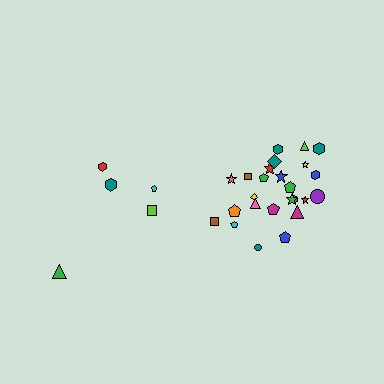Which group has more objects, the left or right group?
The right group.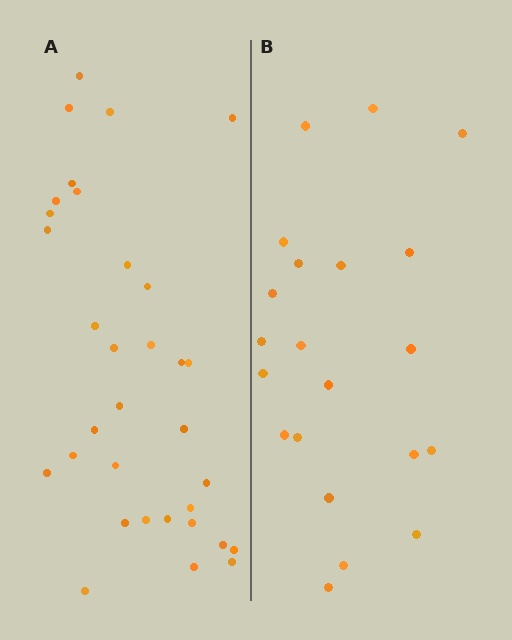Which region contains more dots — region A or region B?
Region A (the left region) has more dots.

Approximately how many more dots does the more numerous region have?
Region A has roughly 12 or so more dots than region B.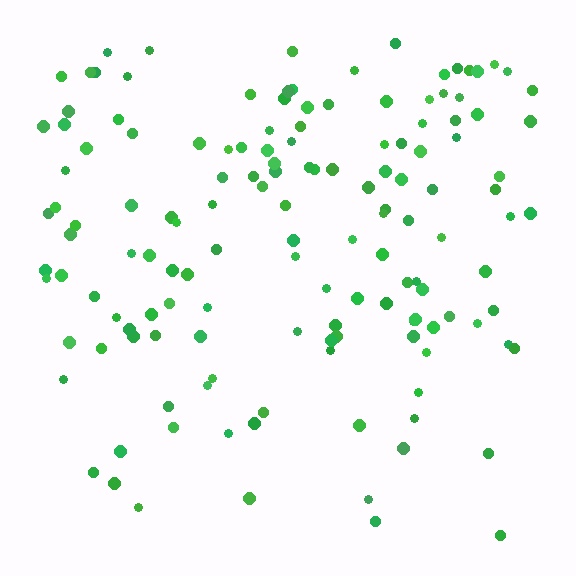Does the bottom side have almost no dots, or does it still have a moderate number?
Still a moderate number, just noticeably fewer than the top.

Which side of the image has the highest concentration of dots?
The top.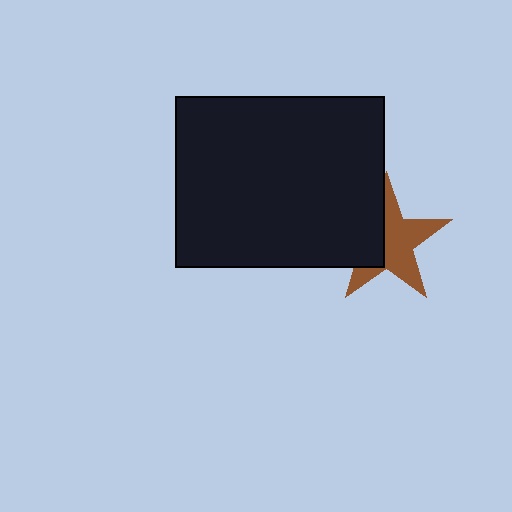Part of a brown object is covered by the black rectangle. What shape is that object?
It is a star.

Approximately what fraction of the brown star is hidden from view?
Roughly 40% of the brown star is hidden behind the black rectangle.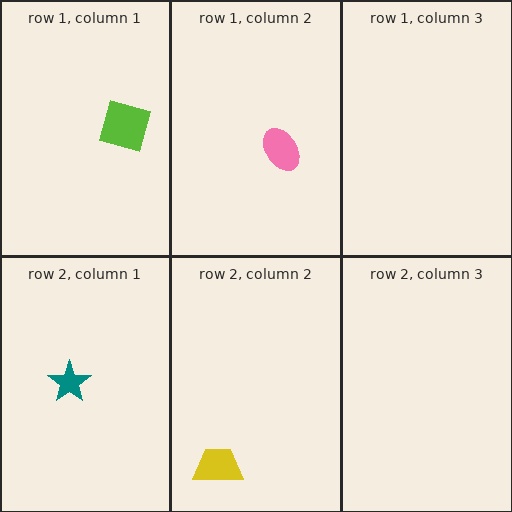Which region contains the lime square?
The row 1, column 1 region.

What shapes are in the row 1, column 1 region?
The lime square.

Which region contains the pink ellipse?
The row 1, column 2 region.